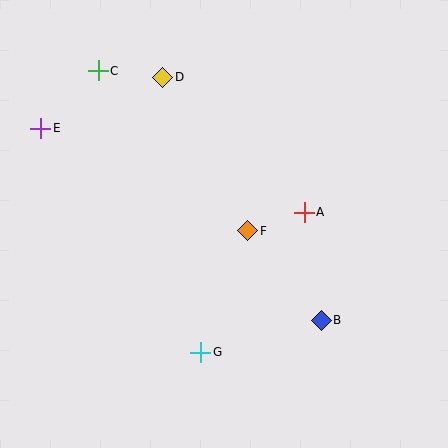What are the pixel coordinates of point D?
Point D is at (163, 77).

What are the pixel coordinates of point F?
Point F is at (248, 231).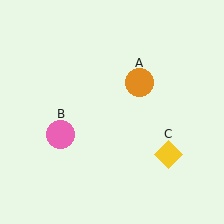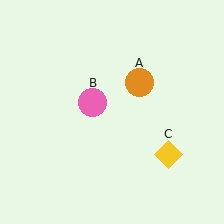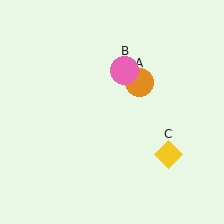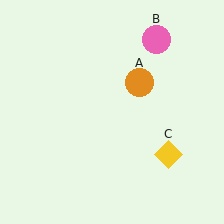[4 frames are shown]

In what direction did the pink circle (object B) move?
The pink circle (object B) moved up and to the right.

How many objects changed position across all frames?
1 object changed position: pink circle (object B).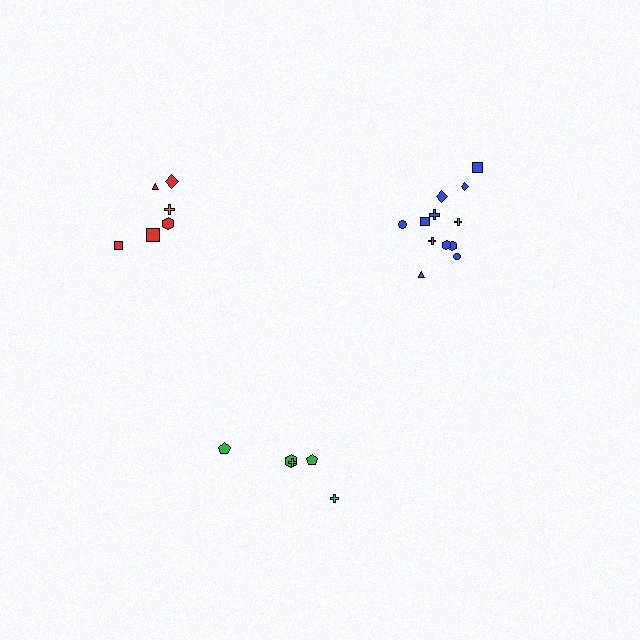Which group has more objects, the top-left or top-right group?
The top-right group.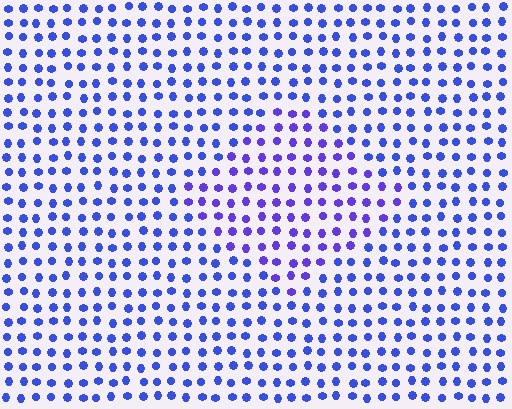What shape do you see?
I see a diamond.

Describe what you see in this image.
The image is filled with small blue elements in a uniform arrangement. A diamond-shaped region is visible where the elements are tinted to a slightly different hue, forming a subtle color boundary.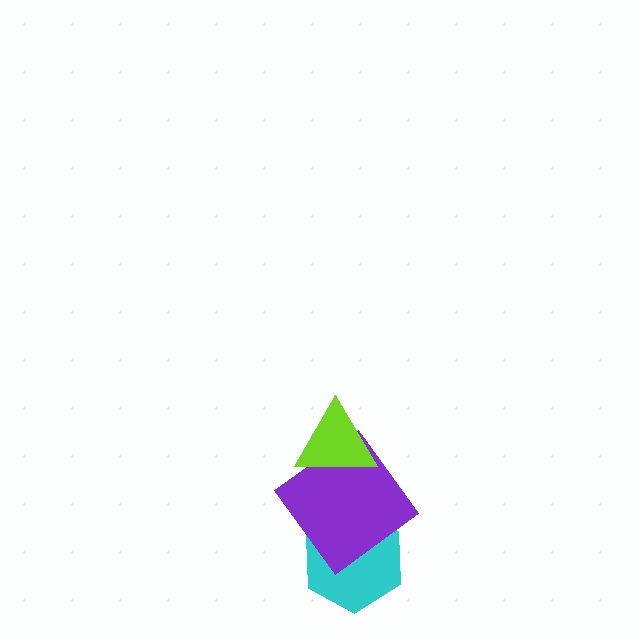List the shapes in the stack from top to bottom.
From top to bottom: the lime triangle, the purple diamond, the cyan hexagon.